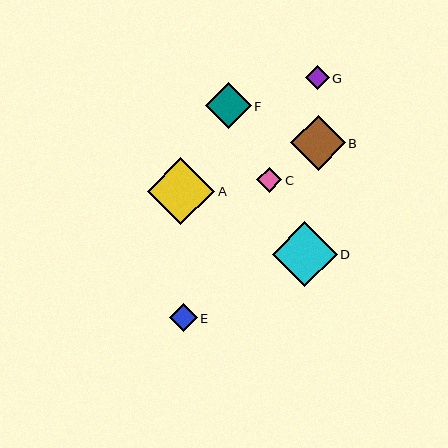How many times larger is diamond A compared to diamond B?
Diamond A is approximately 1.2 times the size of diamond B.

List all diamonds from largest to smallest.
From largest to smallest: A, D, B, F, E, C, G.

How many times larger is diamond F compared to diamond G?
Diamond F is approximately 1.9 times the size of diamond G.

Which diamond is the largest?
Diamond A is the largest with a size of approximately 68 pixels.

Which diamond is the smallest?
Diamond G is the smallest with a size of approximately 24 pixels.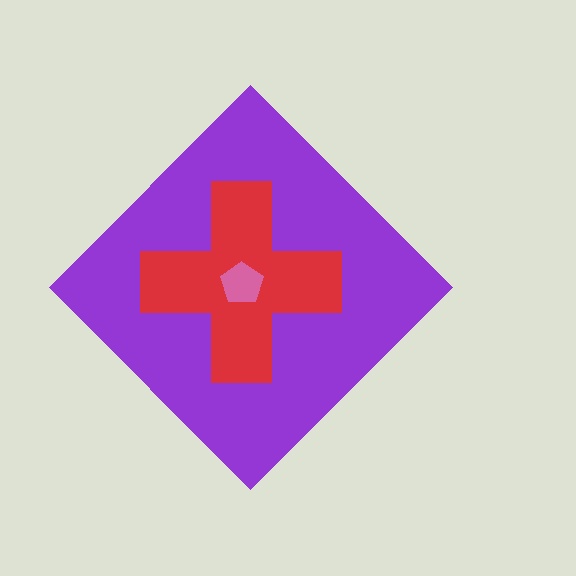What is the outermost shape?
The purple diamond.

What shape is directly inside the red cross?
The pink pentagon.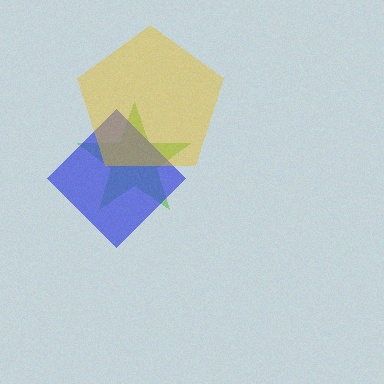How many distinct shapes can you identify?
There are 3 distinct shapes: a lime star, a blue diamond, a yellow pentagon.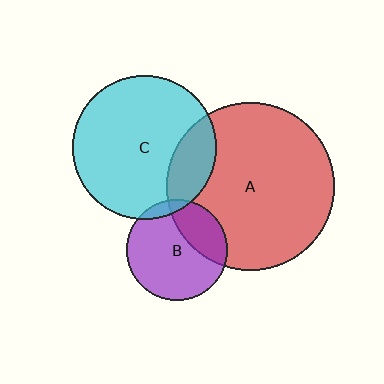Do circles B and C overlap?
Yes.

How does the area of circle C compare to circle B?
Approximately 2.0 times.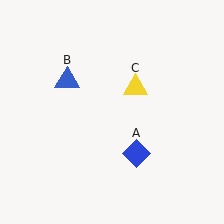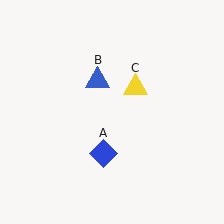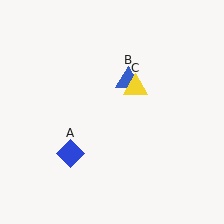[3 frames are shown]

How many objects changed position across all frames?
2 objects changed position: blue diamond (object A), blue triangle (object B).